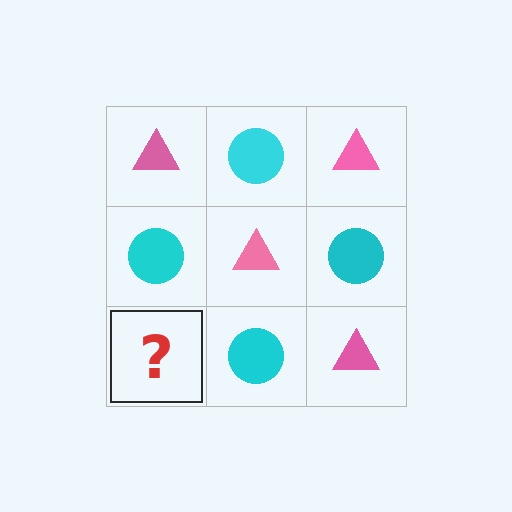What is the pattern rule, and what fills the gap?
The rule is that it alternates pink triangle and cyan circle in a checkerboard pattern. The gap should be filled with a pink triangle.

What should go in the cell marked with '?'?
The missing cell should contain a pink triangle.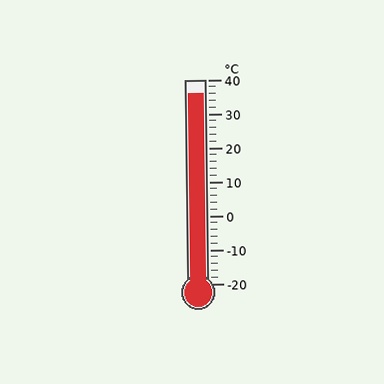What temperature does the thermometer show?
The thermometer shows approximately 36°C.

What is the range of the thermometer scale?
The thermometer scale ranges from -20°C to 40°C.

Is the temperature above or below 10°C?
The temperature is above 10°C.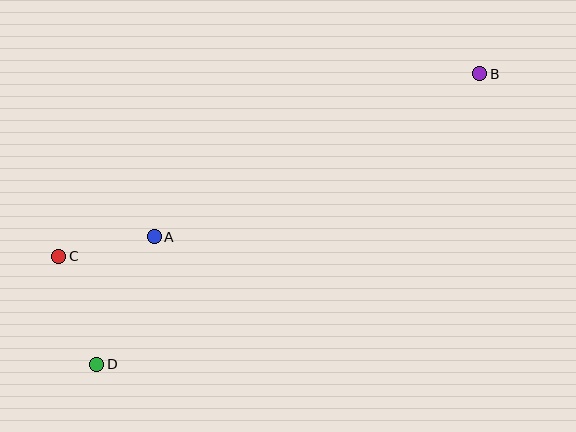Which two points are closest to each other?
Points A and C are closest to each other.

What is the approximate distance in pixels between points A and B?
The distance between A and B is approximately 364 pixels.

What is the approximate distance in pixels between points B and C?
The distance between B and C is approximately 459 pixels.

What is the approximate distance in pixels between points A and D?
The distance between A and D is approximately 140 pixels.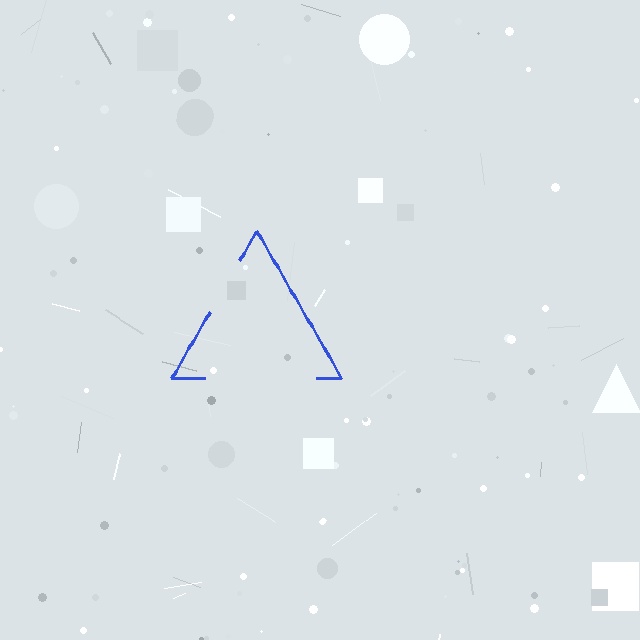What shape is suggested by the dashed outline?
The dashed outline suggests a triangle.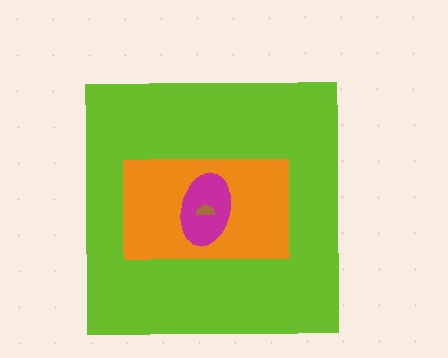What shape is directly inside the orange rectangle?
The magenta ellipse.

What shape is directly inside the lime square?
The orange rectangle.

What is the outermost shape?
The lime square.